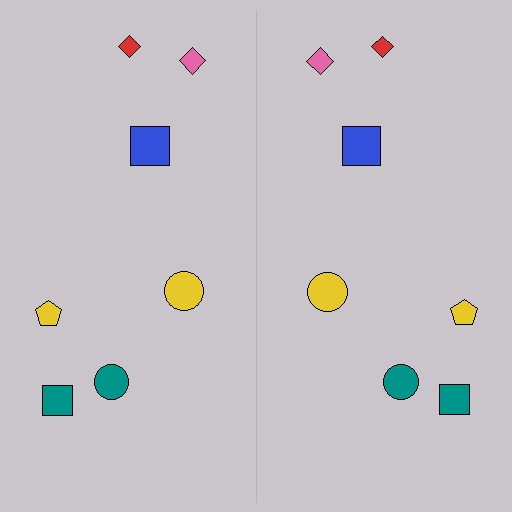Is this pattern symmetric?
Yes, this pattern has bilateral (reflection) symmetry.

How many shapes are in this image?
There are 14 shapes in this image.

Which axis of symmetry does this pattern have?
The pattern has a vertical axis of symmetry running through the center of the image.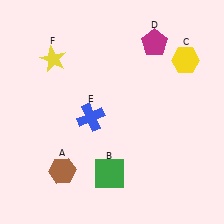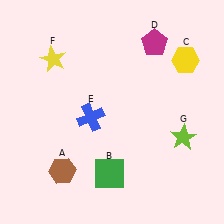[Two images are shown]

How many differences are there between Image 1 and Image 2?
There is 1 difference between the two images.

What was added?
A lime star (G) was added in Image 2.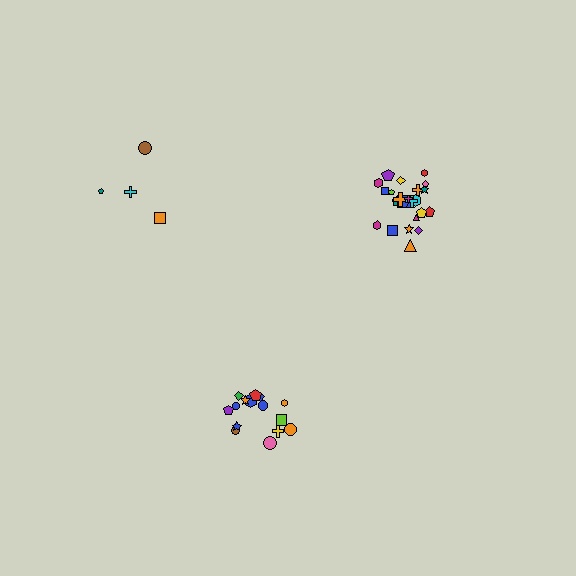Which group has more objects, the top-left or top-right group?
The top-right group.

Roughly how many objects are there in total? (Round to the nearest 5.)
Roughly 45 objects in total.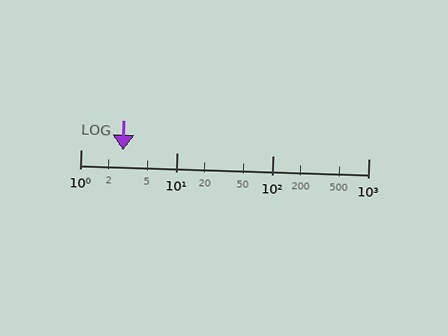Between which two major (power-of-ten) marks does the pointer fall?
The pointer is between 1 and 10.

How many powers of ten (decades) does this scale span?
The scale spans 3 decades, from 1 to 1000.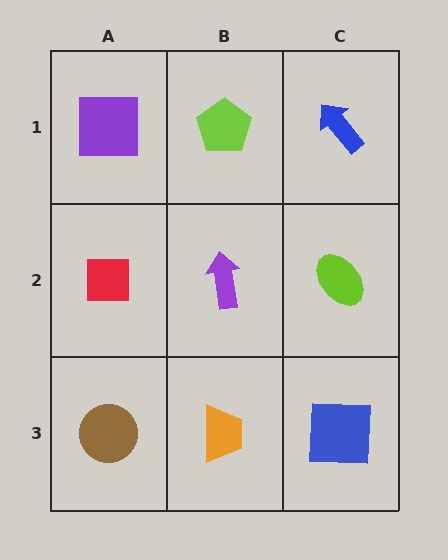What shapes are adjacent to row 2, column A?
A purple square (row 1, column A), a brown circle (row 3, column A), a purple arrow (row 2, column B).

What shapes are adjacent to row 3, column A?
A red square (row 2, column A), an orange trapezoid (row 3, column B).